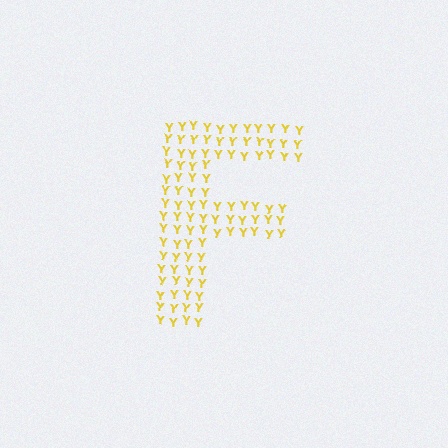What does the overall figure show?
The overall figure shows the letter F.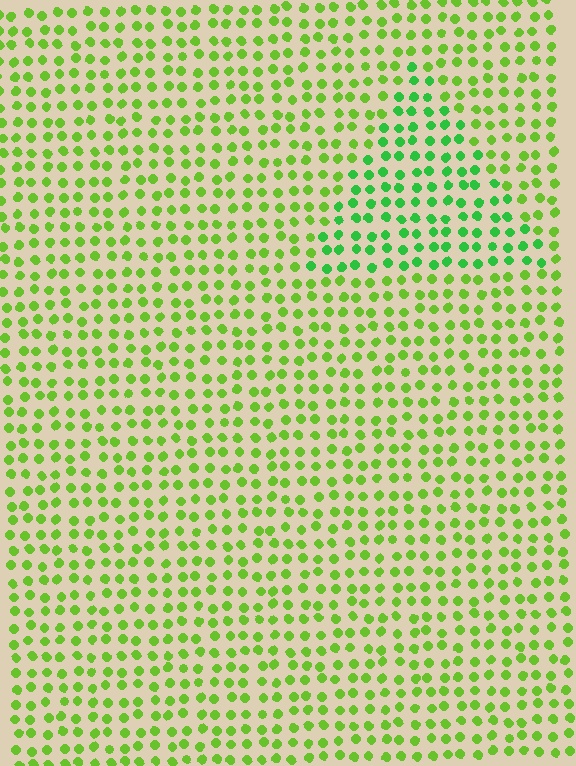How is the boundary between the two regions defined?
The boundary is defined purely by a slight shift in hue (about 32 degrees). Spacing, size, and orientation are identical on both sides.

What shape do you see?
I see a triangle.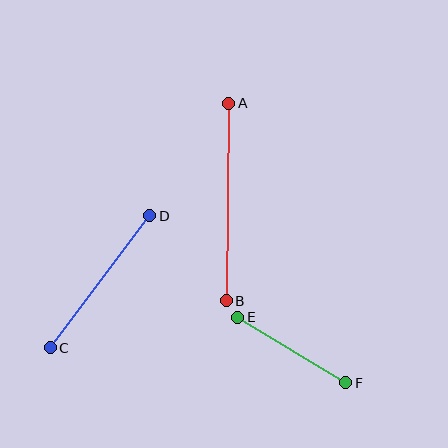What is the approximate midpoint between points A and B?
The midpoint is at approximately (227, 202) pixels.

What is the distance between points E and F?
The distance is approximately 126 pixels.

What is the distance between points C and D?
The distance is approximately 165 pixels.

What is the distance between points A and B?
The distance is approximately 197 pixels.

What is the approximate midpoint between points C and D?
The midpoint is at approximately (100, 282) pixels.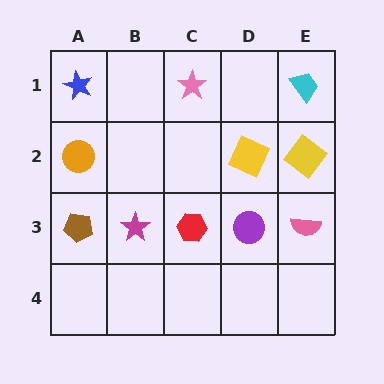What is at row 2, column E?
A yellow diamond.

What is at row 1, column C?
A pink star.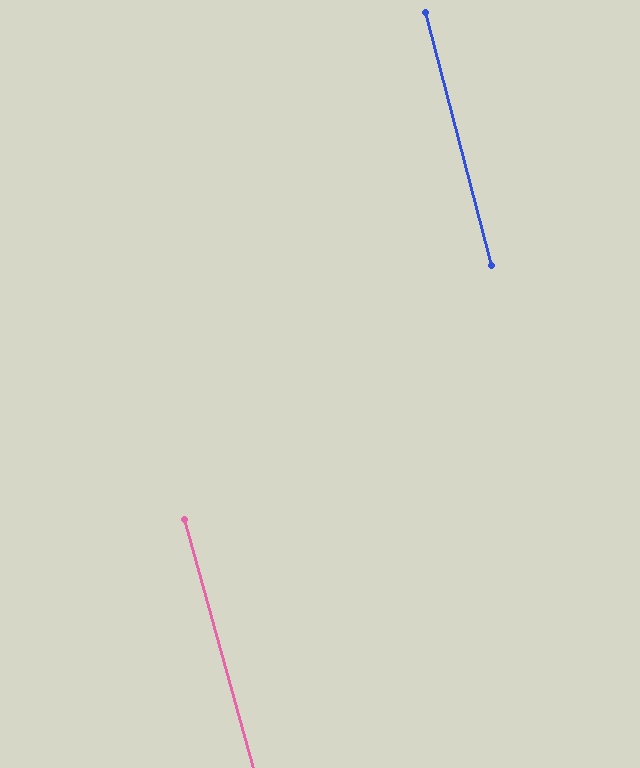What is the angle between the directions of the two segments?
Approximately 1 degree.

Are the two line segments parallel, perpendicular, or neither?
Parallel — their directions differ by only 0.8°.